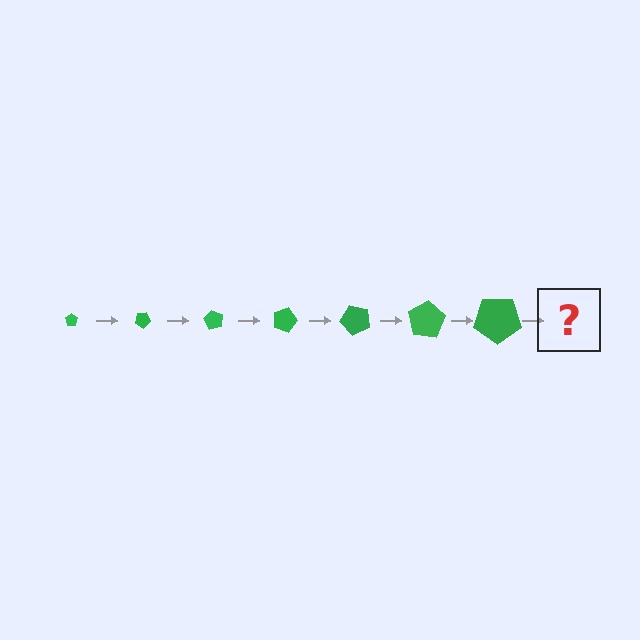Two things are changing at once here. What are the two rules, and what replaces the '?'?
The two rules are that the pentagon grows larger each step and it rotates 30 degrees each step. The '?' should be a pentagon, larger than the previous one and rotated 210 degrees from the start.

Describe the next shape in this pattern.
It should be a pentagon, larger than the previous one and rotated 210 degrees from the start.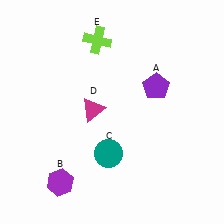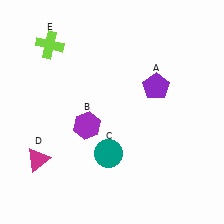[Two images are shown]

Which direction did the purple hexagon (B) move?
The purple hexagon (B) moved up.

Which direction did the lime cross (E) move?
The lime cross (E) moved left.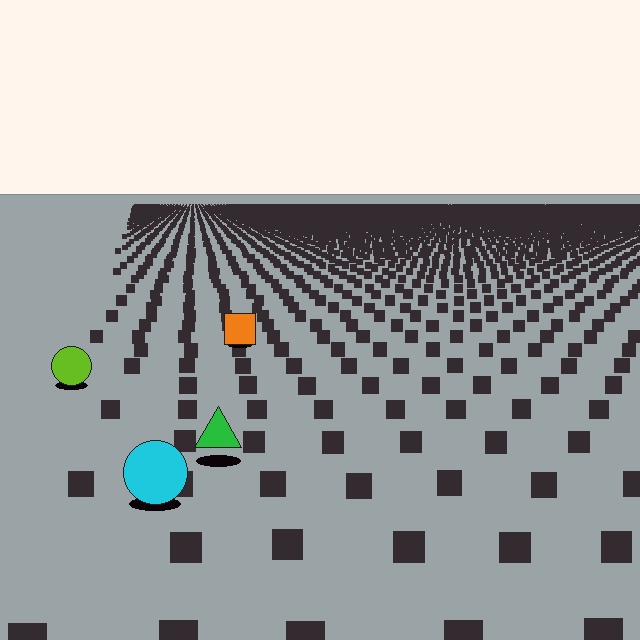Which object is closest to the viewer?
The cyan circle is closest. The texture marks near it are larger and more spread out.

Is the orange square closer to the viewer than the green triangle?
No. The green triangle is closer — you can tell from the texture gradient: the ground texture is coarser near it.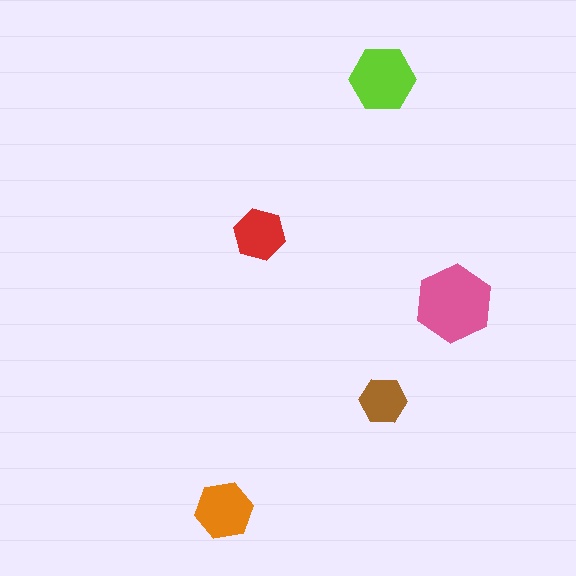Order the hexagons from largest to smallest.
the pink one, the lime one, the orange one, the red one, the brown one.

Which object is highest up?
The lime hexagon is topmost.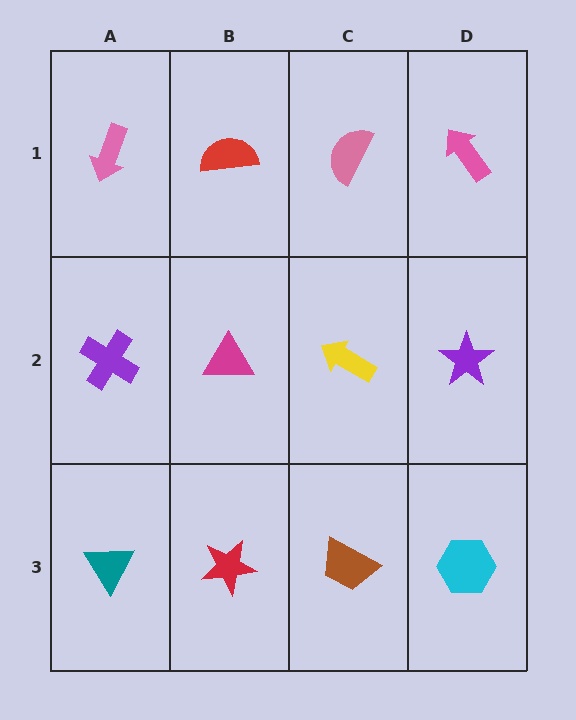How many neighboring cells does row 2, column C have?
4.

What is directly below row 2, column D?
A cyan hexagon.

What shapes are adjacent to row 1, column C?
A yellow arrow (row 2, column C), a red semicircle (row 1, column B), a pink arrow (row 1, column D).